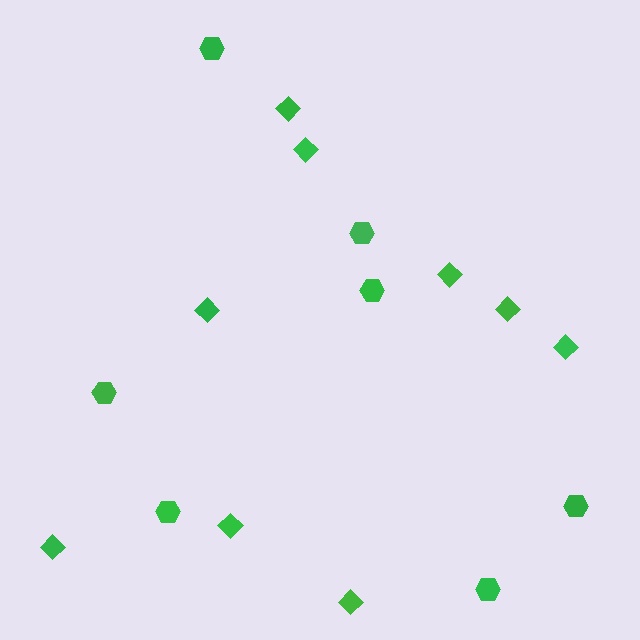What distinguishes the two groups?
There are 2 groups: one group of diamonds (9) and one group of hexagons (7).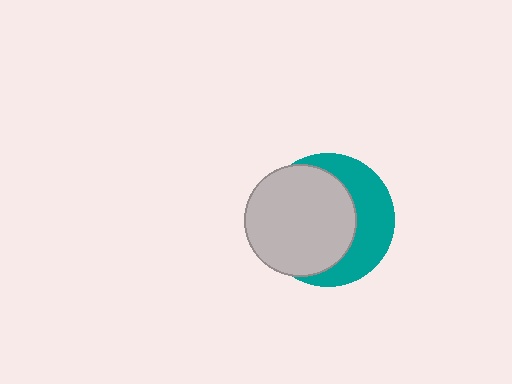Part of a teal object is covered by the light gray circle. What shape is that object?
It is a circle.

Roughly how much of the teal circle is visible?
A small part of it is visible (roughly 40%).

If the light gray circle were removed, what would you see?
You would see the complete teal circle.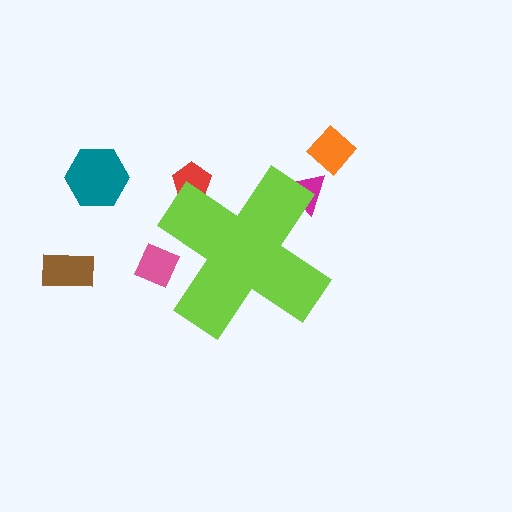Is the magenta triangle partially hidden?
Yes, the magenta triangle is partially hidden behind the lime cross.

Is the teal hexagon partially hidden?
No, the teal hexagon is fully visible.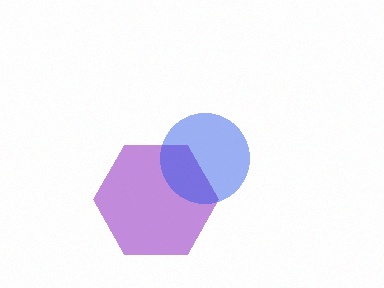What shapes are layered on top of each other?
The layered shapes are: a purple hexagon, a blue circle.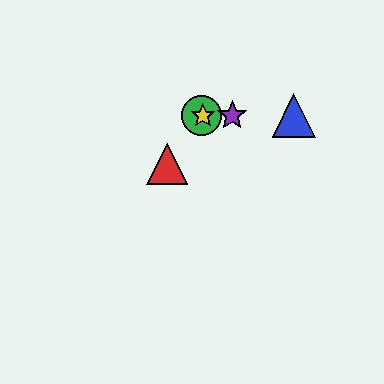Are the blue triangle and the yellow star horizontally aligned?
Yes, both are at y≈116.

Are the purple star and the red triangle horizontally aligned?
No, the purple star is at y≈116 and the red triangle is at y≈164.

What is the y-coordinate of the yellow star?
The yellow star is at y≈116.